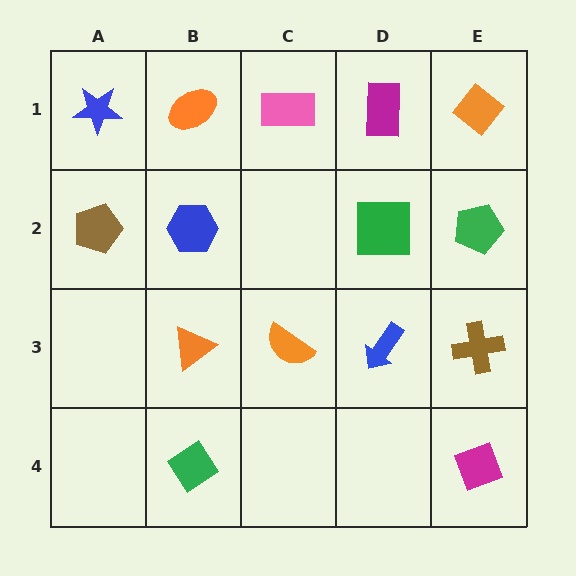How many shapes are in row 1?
5 shapes.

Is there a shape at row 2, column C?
No, that cell is empty.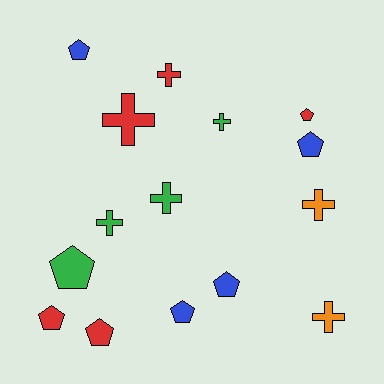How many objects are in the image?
There are 15 objects.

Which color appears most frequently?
Red, with 5 objects.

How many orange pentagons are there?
There are no orange pentagons.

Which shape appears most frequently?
Pentagon, with 8 objects.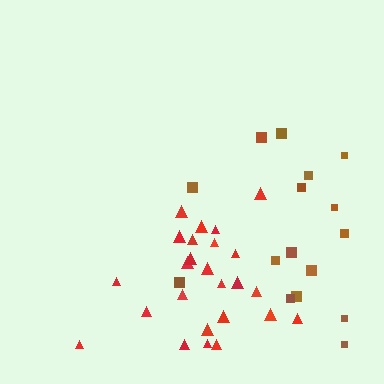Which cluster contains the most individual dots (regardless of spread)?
Red (25).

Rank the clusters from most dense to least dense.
red, brown.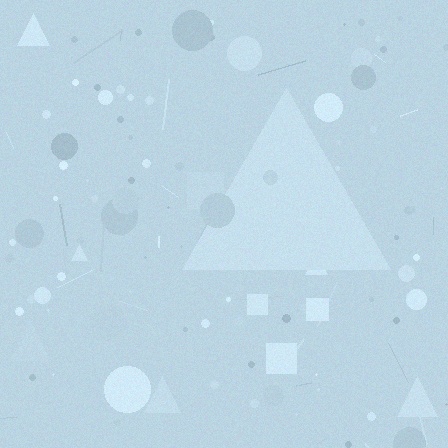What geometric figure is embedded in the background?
A triangle is embedded in the background.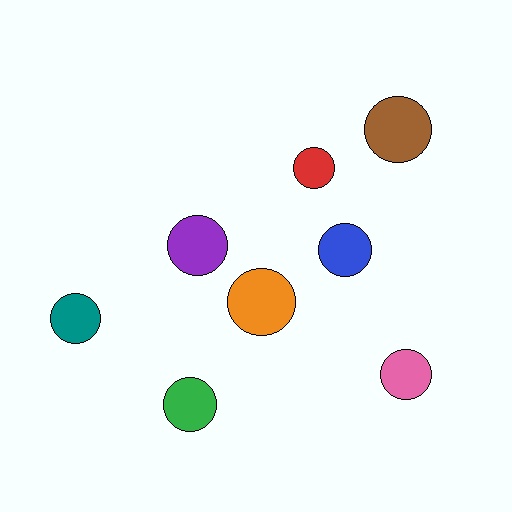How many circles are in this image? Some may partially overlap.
There are 8 circles.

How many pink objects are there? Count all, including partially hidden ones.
There is 1 pink object.